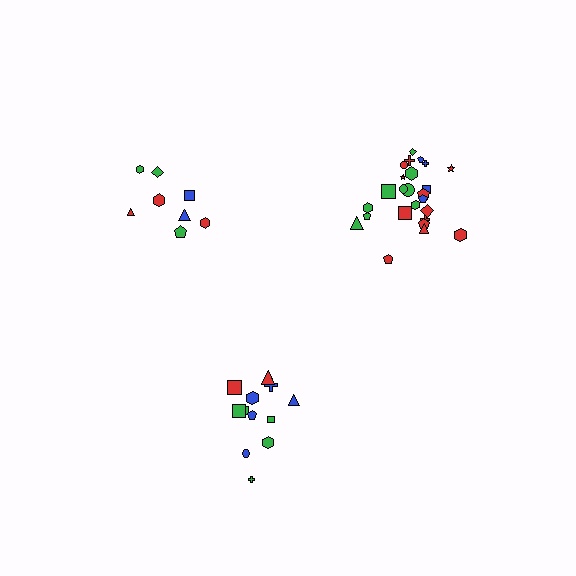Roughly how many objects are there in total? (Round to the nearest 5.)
Roughly 45 objects in total.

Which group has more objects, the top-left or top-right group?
The top-right group.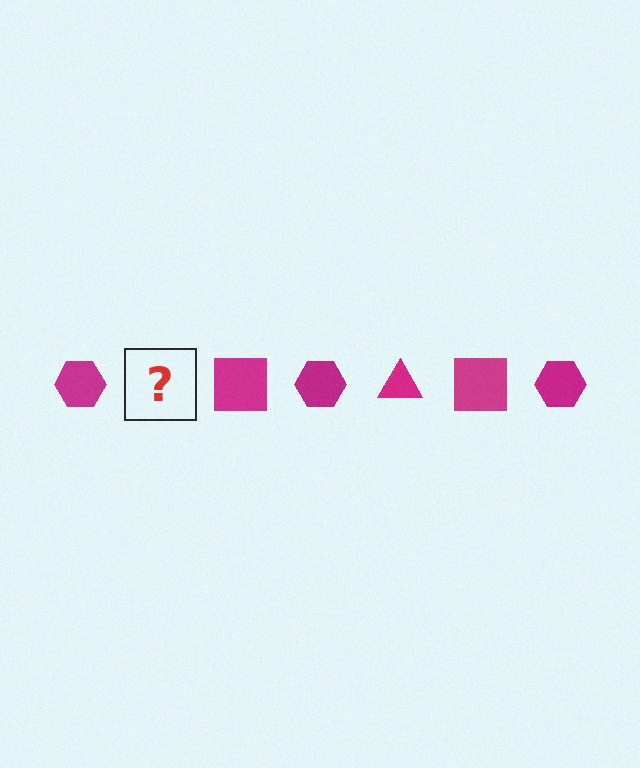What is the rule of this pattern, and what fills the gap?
The rule is that the pattern cycles through hexagon, triangle, square shapes in magenta. The gap should be filled with a magenta triangle.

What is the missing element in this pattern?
The missing element is a magenta triangle.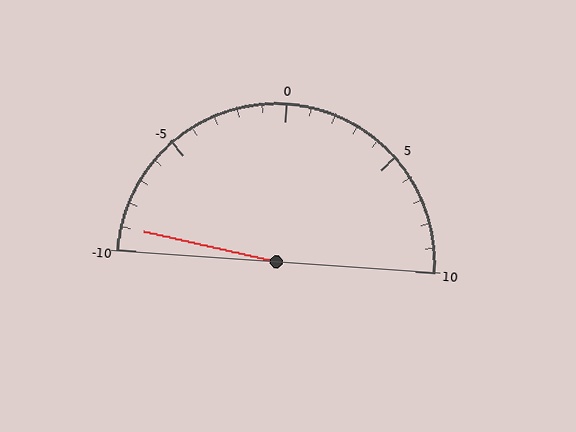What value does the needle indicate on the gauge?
The needle indicates approximately -9.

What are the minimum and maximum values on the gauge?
The gauge ranges from -10 to 10.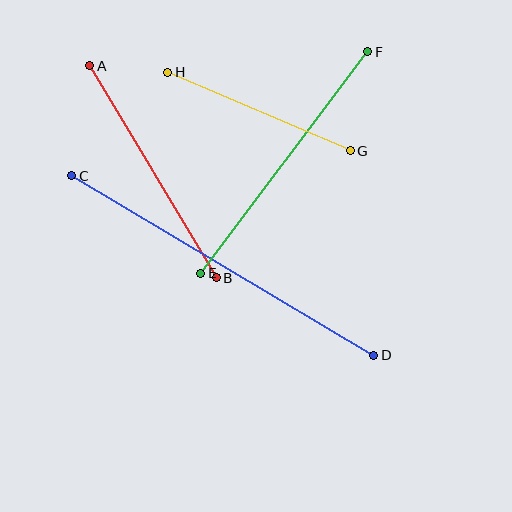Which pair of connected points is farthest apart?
Points C and D are farthest apart.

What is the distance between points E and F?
The distance is approximately 277 pixels.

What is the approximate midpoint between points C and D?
The midpoint is at approximately (223, 266) pixels.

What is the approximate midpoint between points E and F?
The midpoint is at approximately (284, 163) pixels.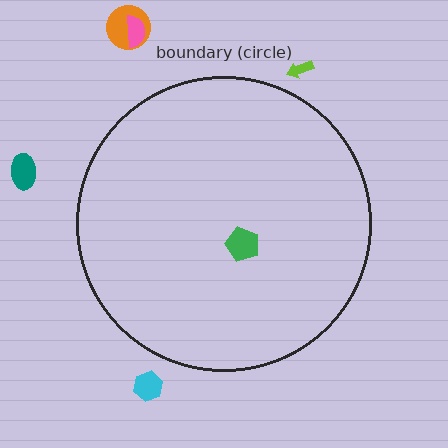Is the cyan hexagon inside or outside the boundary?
Outside.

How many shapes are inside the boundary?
1 inside, 5 outside.